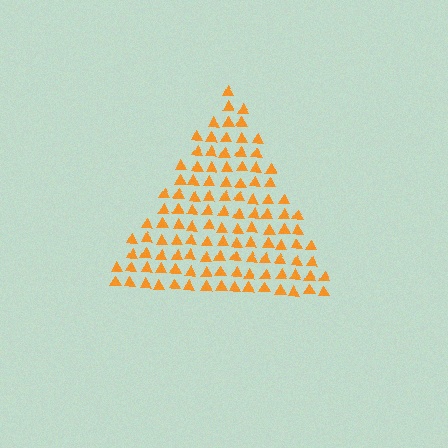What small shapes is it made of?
It is made of small triangles.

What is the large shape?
The large shape is a triangle.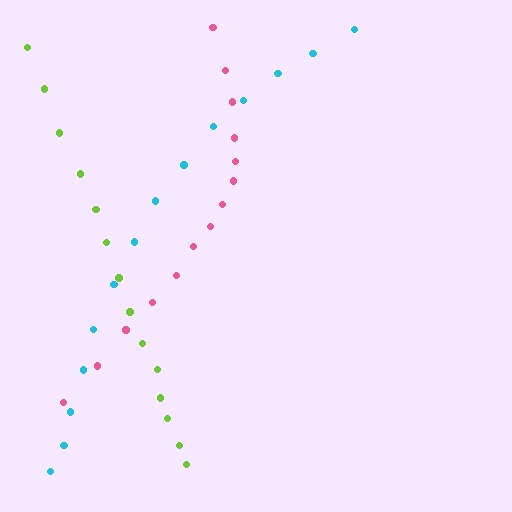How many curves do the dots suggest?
There are 3 distinct paths.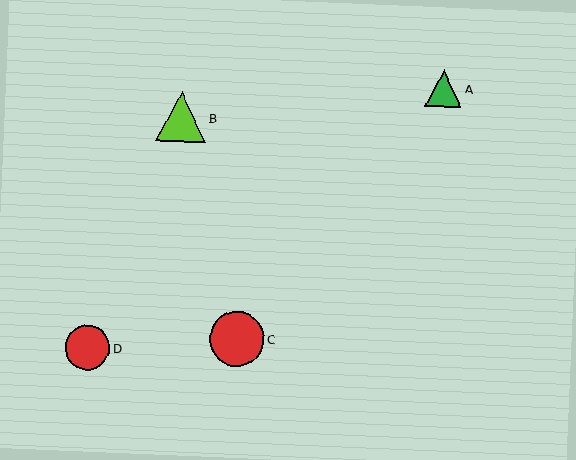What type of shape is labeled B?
Shape B is a lime triangle.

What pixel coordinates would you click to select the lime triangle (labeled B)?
Click at (181, 117) to select the lime triangle B.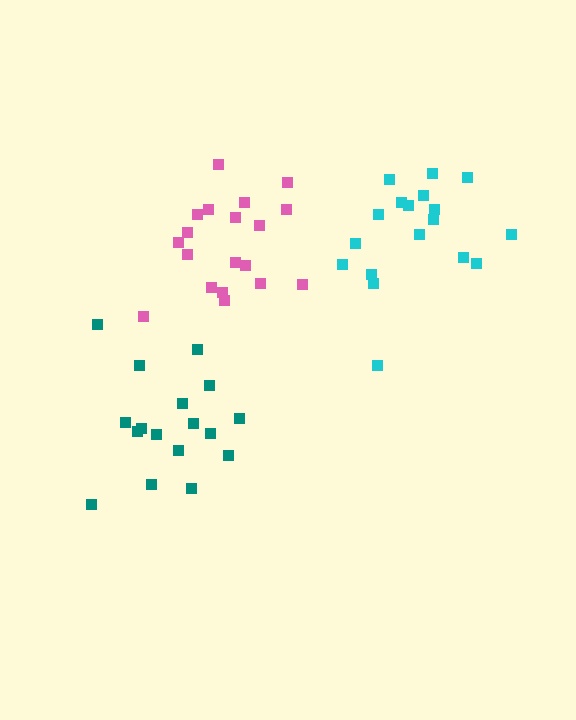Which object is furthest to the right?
The cyan cluster is rightmost.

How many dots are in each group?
Group 1: 18 dots, Group 2: 17 dots, Group 3: 19 dots (54 total).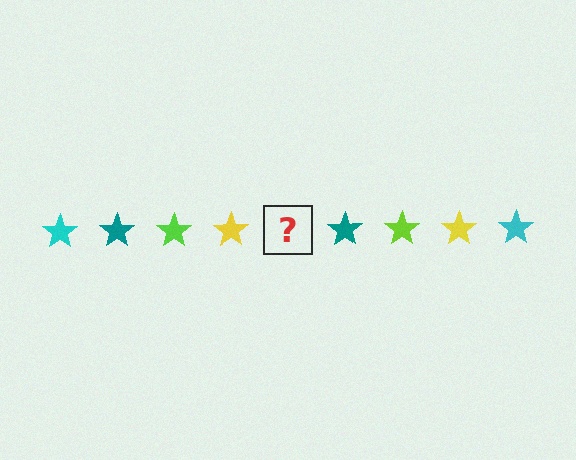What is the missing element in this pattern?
The missing element is a cyan star.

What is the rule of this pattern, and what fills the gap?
The rule is that the pattern cycles through cyan, teal, lime, yellow stars. The gap should be filled with a cyan star.